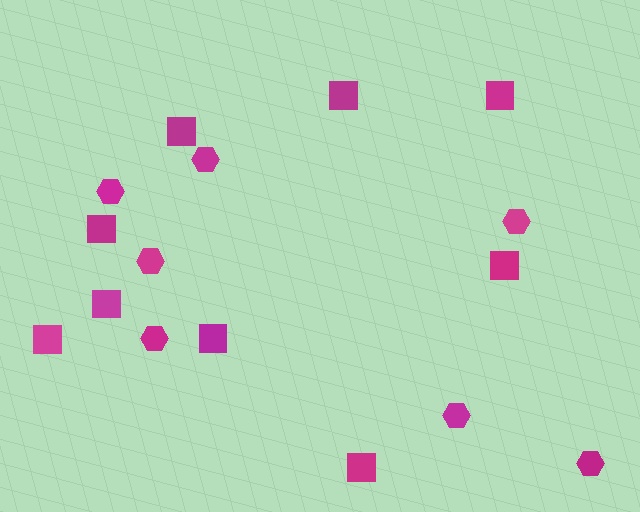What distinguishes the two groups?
There are 2 groups: one group of hexagons (7) and one group of squares (9).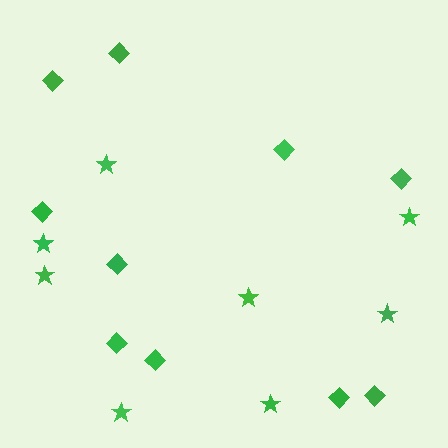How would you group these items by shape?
There are 2 groups: one group of diamonds (10) and one group of stars (8).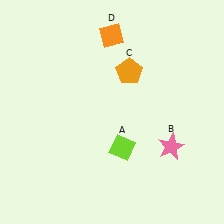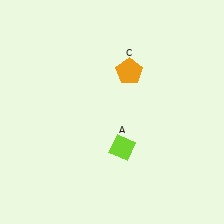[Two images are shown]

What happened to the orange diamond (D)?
The orange diamond (D) was removed in Image 2. It was in the top-left area of Image 1.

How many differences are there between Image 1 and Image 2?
There are 2 differences between the two images.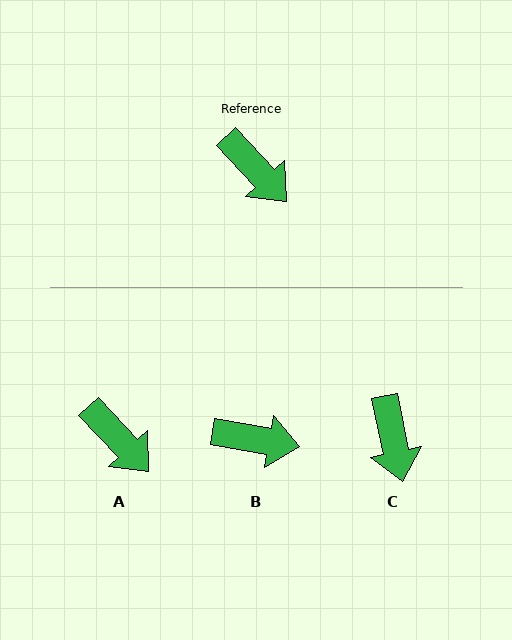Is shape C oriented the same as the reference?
No, it is off by about 31 degrees.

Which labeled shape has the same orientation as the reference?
A.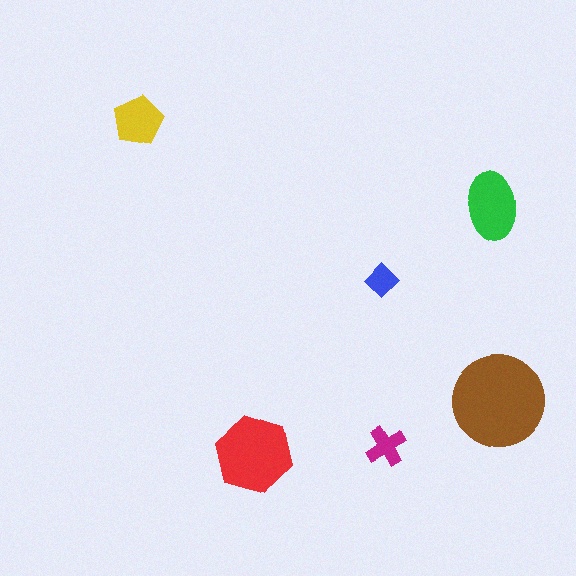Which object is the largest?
The brown circle.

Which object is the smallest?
The blue diamond.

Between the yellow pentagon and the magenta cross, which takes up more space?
The yellow pentagon.